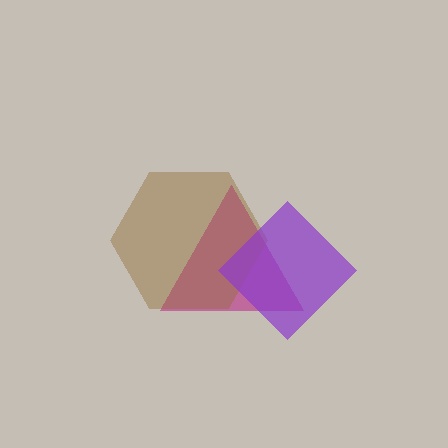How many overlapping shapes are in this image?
There are 3 overlapping shapes in the image.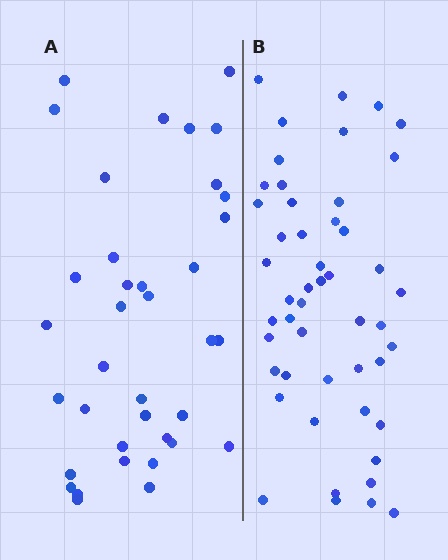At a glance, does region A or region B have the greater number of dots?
Region B (the right region) has more dots.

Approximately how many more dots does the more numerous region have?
Region B has roughly 12 or so more dots than region A.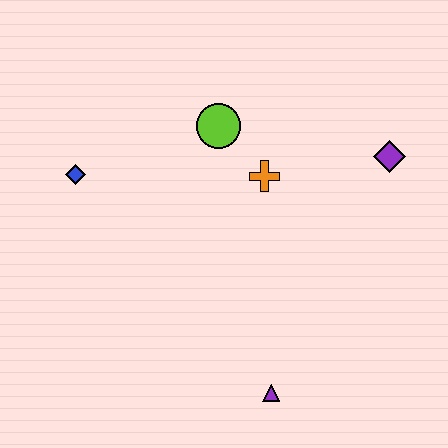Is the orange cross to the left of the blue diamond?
No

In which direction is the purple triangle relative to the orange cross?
The purple triangle is below the orange cross.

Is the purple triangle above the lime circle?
No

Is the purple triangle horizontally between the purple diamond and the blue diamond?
Yes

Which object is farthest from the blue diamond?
The purple diamond is farthest from the blue diamond.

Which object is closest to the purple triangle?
The orange cross is closest to the purple triangle.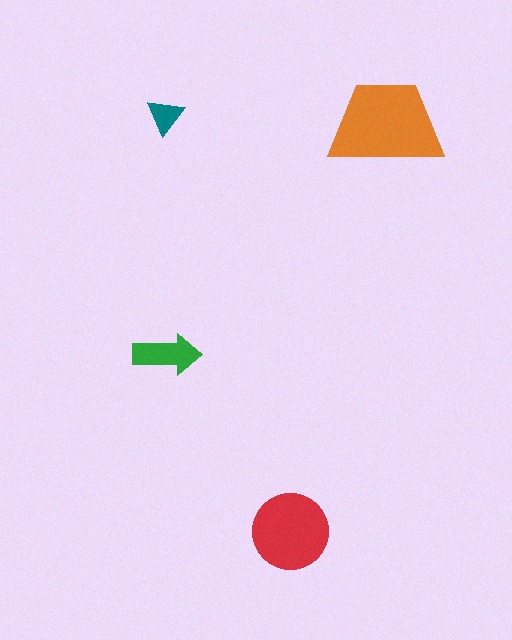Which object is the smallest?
The teal triangle.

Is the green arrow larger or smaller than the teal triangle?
Larger.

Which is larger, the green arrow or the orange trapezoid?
The orange trapezoid.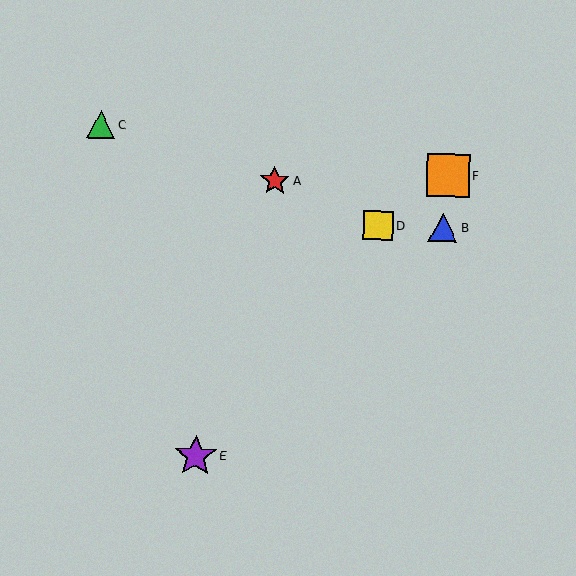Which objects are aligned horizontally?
Objects B, D are aligned horizontally.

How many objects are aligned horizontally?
2 objects (B, D) are aligned horizontally.